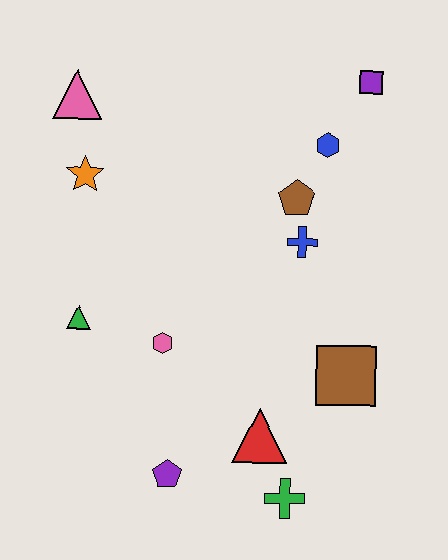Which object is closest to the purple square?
The blue hexagon is closest to the purple square.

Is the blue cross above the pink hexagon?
Yes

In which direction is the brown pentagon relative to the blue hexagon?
The brown pentagon is below the blue hexagon.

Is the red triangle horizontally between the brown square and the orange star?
Yes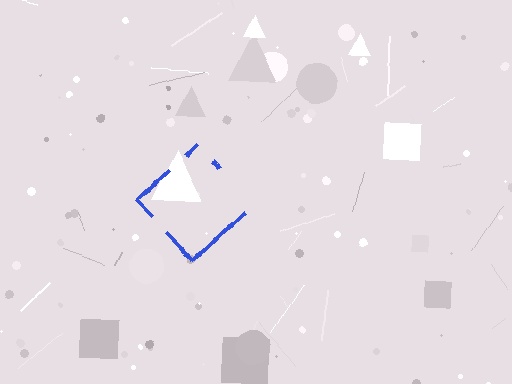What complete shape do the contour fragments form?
The contour fragments form a diamond.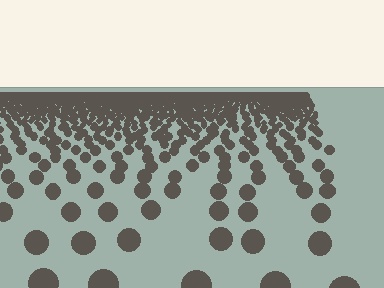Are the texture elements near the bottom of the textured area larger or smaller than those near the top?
Larger. Near the bottom, elements are closer to the viewer and appear at a bigger on-screen size.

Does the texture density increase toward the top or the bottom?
Density increases toward the top.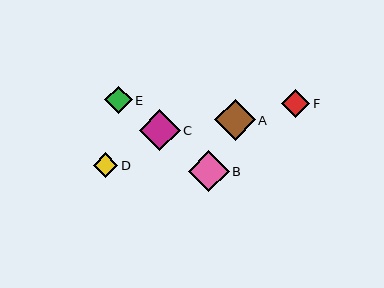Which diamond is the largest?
Diamond B is the largest with a size of approximately 41 pixels.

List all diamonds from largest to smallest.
From largest to smallest: B, A, C, F, E, D.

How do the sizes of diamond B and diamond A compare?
Diamond B and diamond A are approximately the same size.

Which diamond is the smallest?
Diamond D is the smallest with a size of approximately 24 pixels.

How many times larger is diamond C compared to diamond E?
Diamond C is approximately 1.5 times the size of diamond E.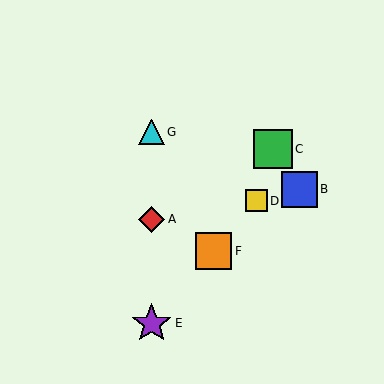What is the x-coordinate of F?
Object F is at x≈214.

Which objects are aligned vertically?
Objects A, E, G are aligned vertically.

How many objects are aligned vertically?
3 objects (A, E, G) are aligned vertically.